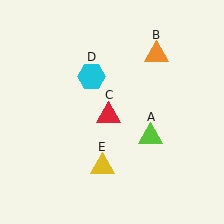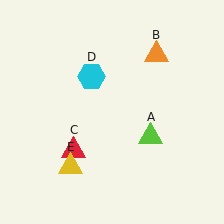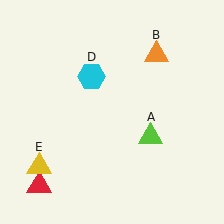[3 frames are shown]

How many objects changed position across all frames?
2 objects changed position: red triangle (object C), yellow triangle (object E).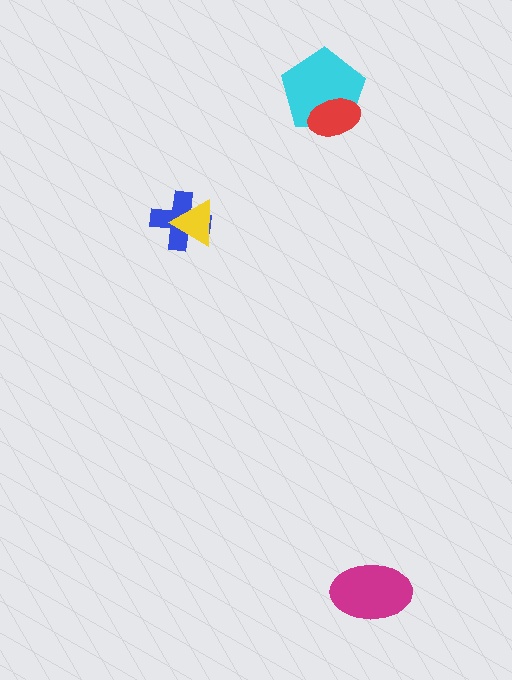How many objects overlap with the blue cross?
1 object overlaps with the blue cross.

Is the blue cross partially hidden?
Yes, it is partially covered by another shape.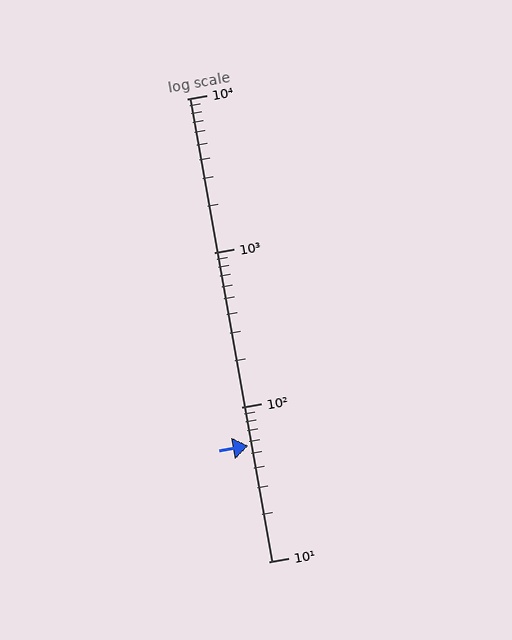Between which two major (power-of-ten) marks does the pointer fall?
The pointer is between 10 and 100.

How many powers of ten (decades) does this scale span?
The scale spans 3 decades, from 10 to 10000.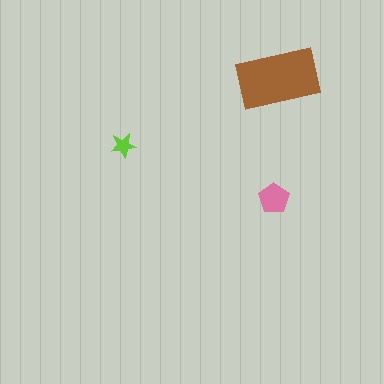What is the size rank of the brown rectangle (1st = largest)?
1st.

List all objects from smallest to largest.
The lime star, the pink pentagon, the brown rectangle.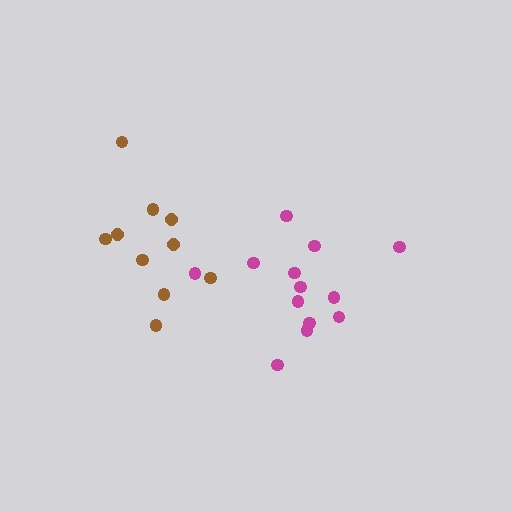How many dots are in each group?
Group 1: 10 dots, Group 2: 13 dots (23 total).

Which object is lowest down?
The magenta cluster is bottommost.